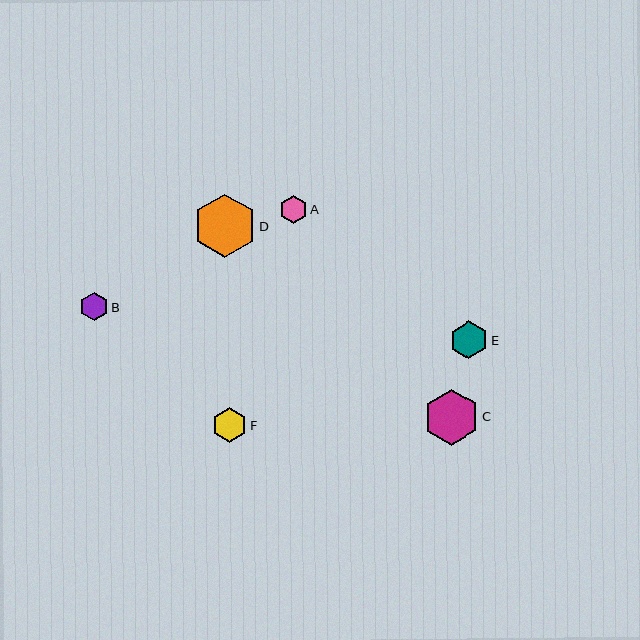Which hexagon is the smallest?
Hexagon B is the smallest with a size of approximately 28 pixels.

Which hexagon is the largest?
Hexagon D is the largest with a size of approximately 63 pixels.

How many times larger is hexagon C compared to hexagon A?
Hexagon C is approximately 2.0 times the size of hexagon A.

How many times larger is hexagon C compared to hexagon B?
Hexagon C is approximately 2.0 times the size of hexagon B.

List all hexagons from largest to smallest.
From largest to smallest: D, C, E, F, A, B.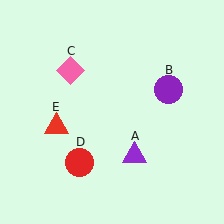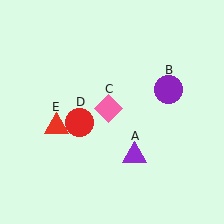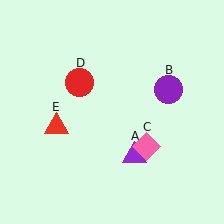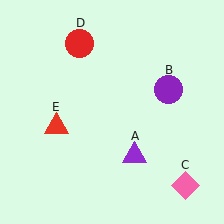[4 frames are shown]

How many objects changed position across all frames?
2 objects changed position: pink diamond (object C), red circle (object D).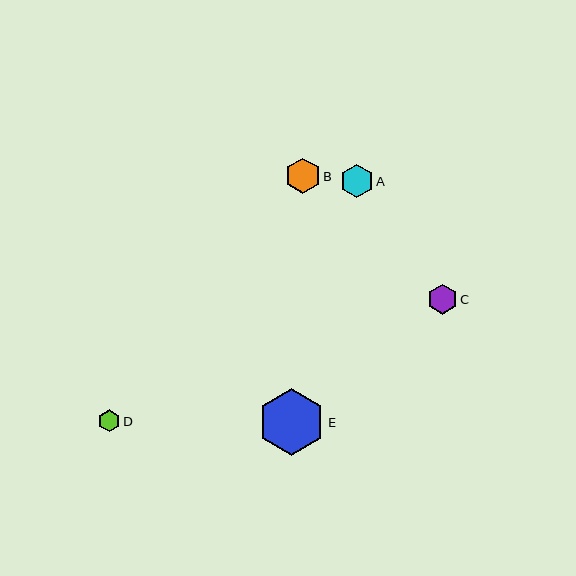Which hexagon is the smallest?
Hexagon D is the smallest with a size of approximately 22 pixels.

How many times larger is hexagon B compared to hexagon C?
Hexagon B is approximately 1.2 times the size of hexagon C.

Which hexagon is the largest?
Hexagon E is the largest with a size of approximately 67 pixels.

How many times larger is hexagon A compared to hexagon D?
Hexagon A is approximately 1.5 times the size of hexagon D.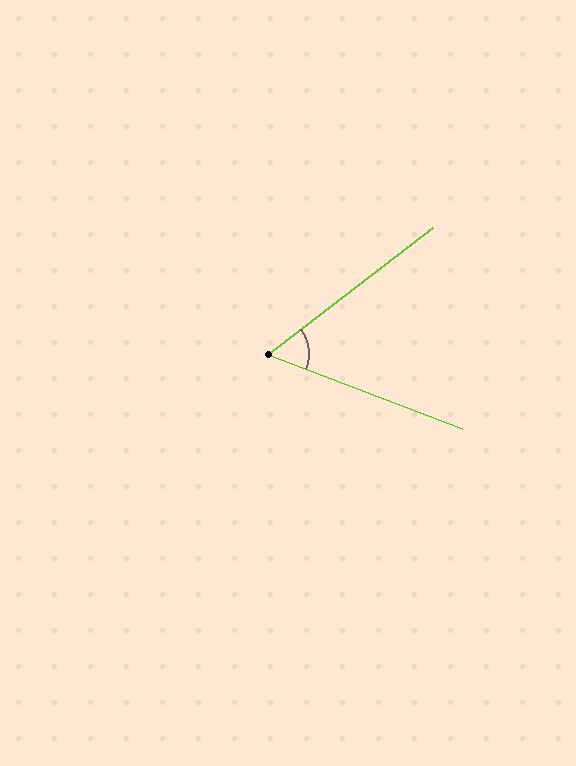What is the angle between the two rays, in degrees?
Approximately 58 degrees.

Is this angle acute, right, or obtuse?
It is acute.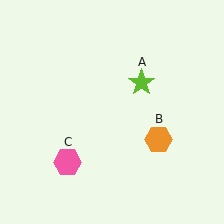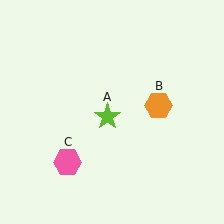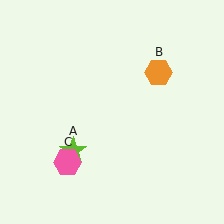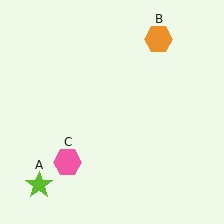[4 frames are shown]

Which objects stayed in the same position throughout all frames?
Pink hexagon (object C) remained stationary.